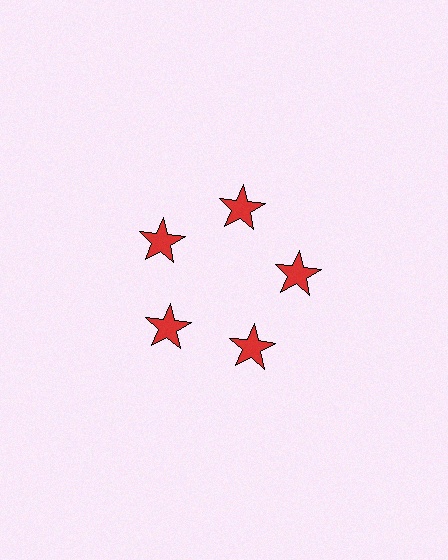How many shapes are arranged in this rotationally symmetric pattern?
There are 5 shapes, arranged in 5 groups of 1.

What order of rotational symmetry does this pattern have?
This pattern has 5-fold rotational symmetry.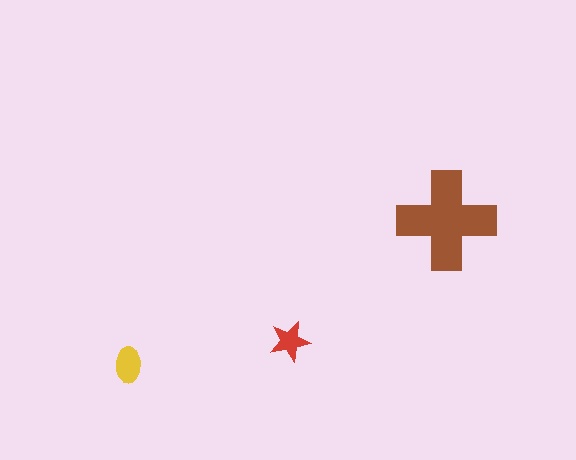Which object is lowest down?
The yellow ellipse is bottommost.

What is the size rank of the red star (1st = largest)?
3rd.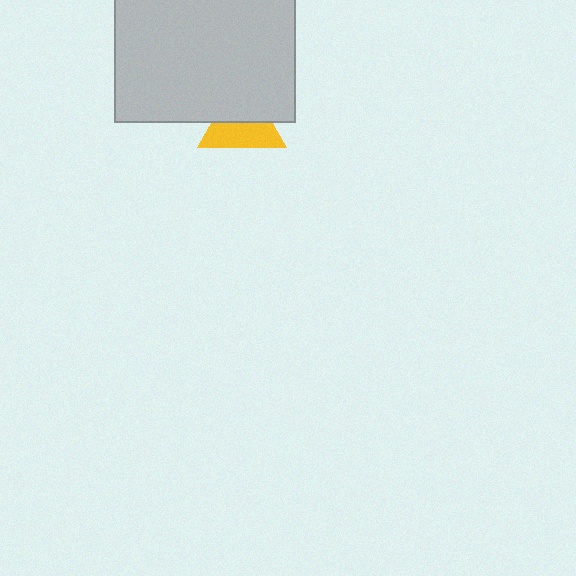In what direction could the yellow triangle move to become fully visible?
The yellow triangle could move down. That would shift it out from behind the light gray rectangle entirely.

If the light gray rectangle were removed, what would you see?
You would see the complete yellow triangle.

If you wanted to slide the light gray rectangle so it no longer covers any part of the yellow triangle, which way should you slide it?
Slide it up — that is the most direct way to separate the two shapes.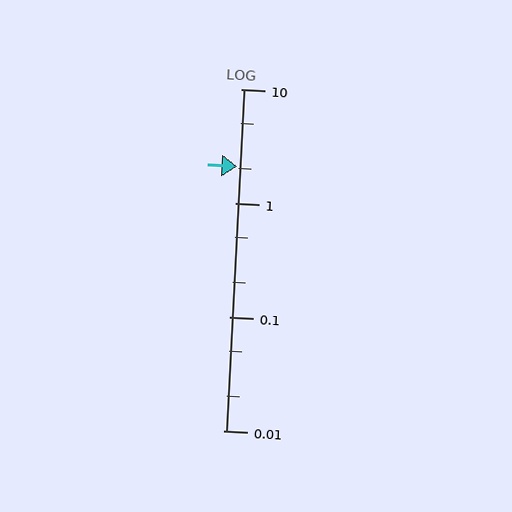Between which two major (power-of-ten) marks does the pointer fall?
The pointer is between 1 and 10.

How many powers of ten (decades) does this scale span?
The scale spans 3 decades, from 0.01 to 10.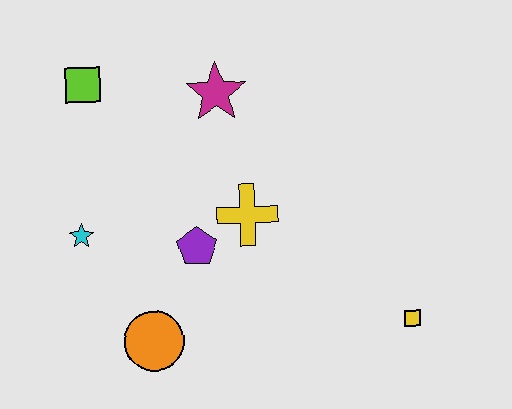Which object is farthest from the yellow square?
The lime square is farthest from the yellow square.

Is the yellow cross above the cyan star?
Yes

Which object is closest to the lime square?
The magenta star is closest to the lime square.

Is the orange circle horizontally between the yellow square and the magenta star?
No